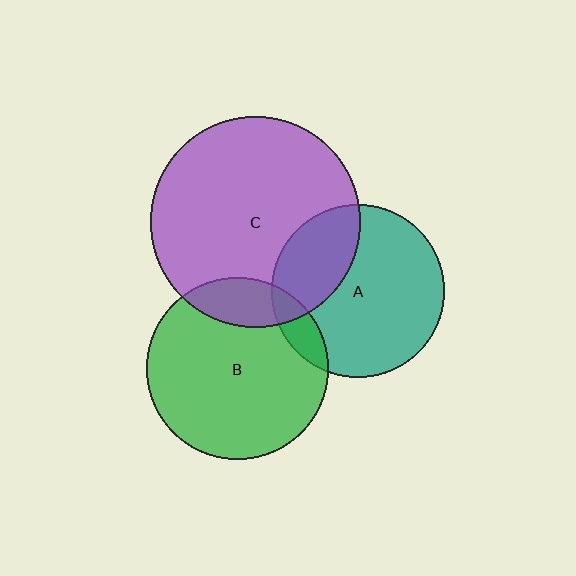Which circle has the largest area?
Circle C (purple).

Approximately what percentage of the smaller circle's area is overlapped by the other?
Approximately 30%.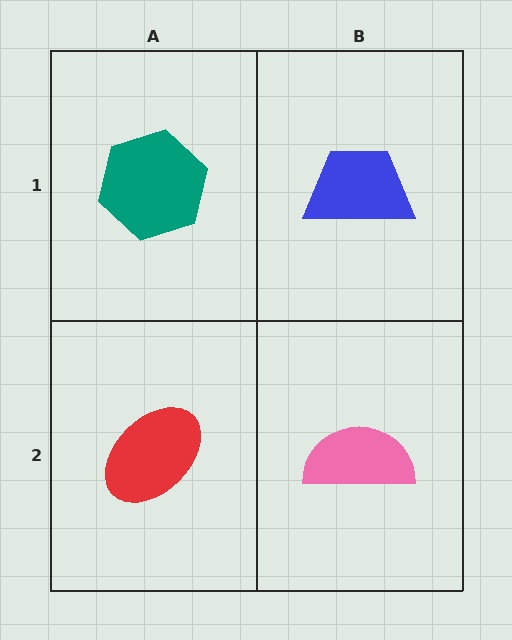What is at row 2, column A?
A red ellipse.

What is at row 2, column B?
A pink semicircle.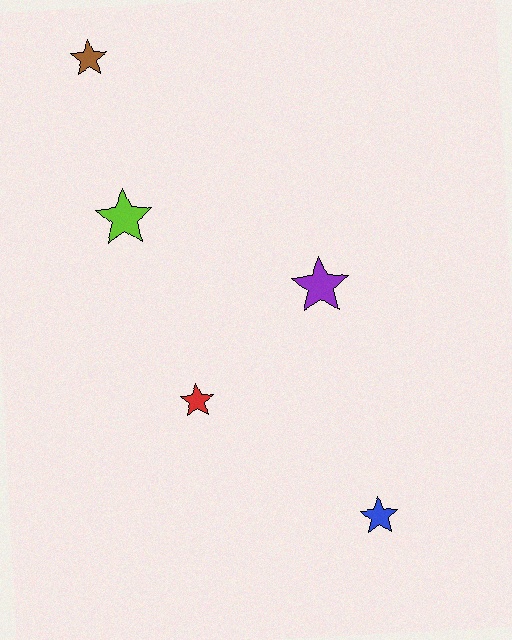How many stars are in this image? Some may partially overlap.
There are 5 stars.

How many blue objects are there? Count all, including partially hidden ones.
There is 1 blue object.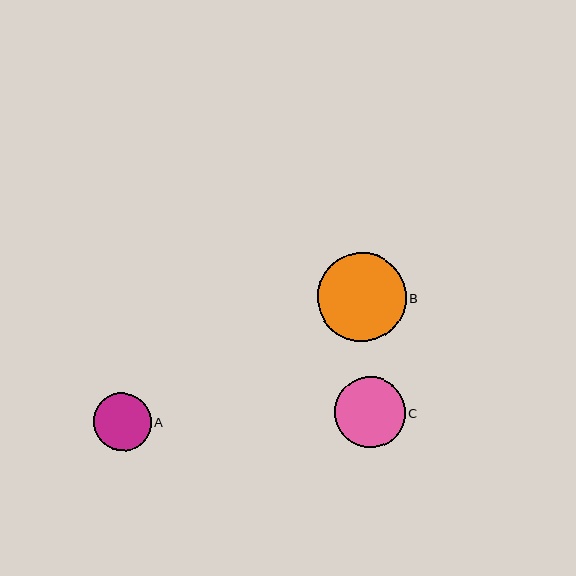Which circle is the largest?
Circle B is the largest with a size of approximately 89 pixels.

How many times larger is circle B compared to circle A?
Circle B is approximately 1.5 times the size of circle A.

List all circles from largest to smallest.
From largest to smallest: B, C, A.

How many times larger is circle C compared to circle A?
Circle C is approximately 1.2 times the size of circle A.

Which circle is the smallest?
Circle A is the smallest with a size of approximately 58 pixels.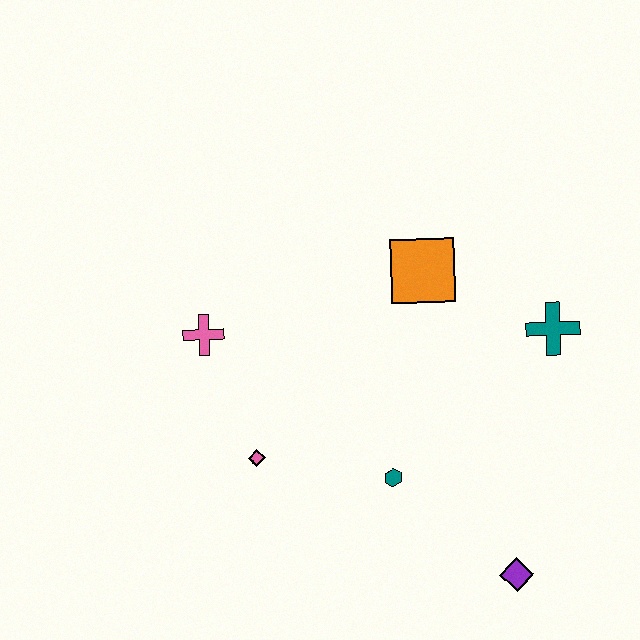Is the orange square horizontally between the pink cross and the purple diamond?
Yes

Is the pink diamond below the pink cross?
Yes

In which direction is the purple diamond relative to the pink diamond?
The purple diamond is to the right of the pink diamond.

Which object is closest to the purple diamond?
The teal hexagon is closest to the purple diamond.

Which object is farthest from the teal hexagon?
The pink cross is farthest from the teal hexagon.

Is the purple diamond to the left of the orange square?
No